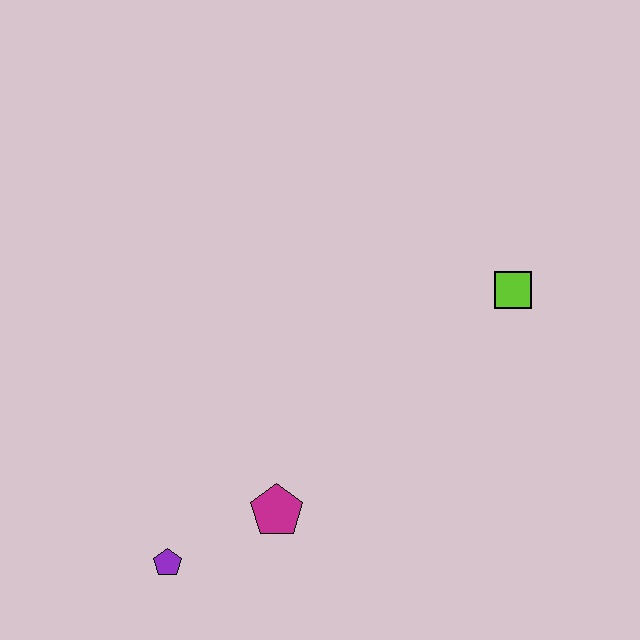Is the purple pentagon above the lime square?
No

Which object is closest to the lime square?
The magenta pentagon is closest to the lime square.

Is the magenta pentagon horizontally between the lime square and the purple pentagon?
Yes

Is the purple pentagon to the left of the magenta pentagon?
Yes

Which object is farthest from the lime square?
The purple pentagon is farthest from the lime square.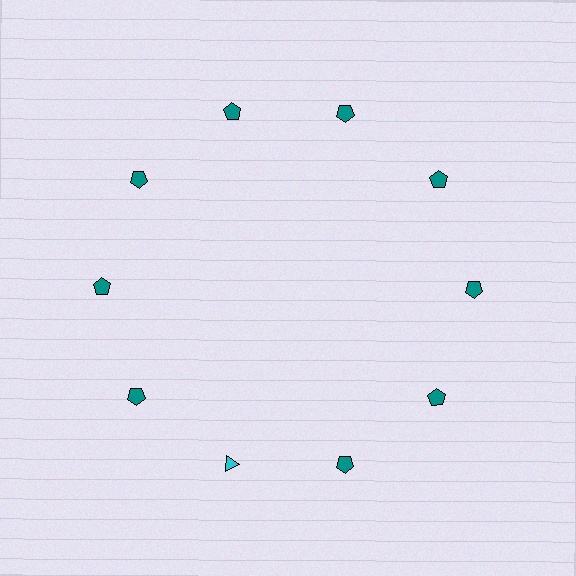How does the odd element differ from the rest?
It differs in both color (cyan instead of teal) and shape (triangle instead of pentagon).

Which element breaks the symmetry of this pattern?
The cyan triangle at roughly the 7 o'clock position breaks the symmetry. All other shapes are teal pentagons.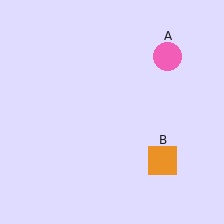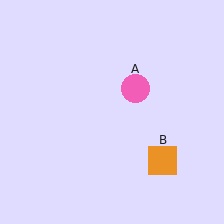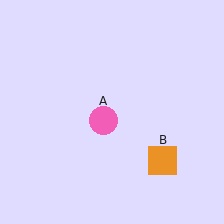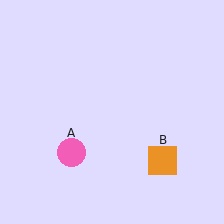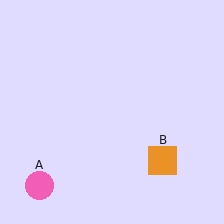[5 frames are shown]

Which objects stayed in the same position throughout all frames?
Orange square (object B) remained stationary.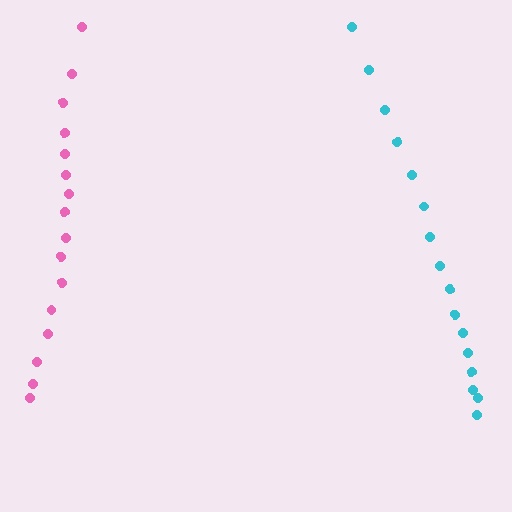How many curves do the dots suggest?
There are 2 distinct paths.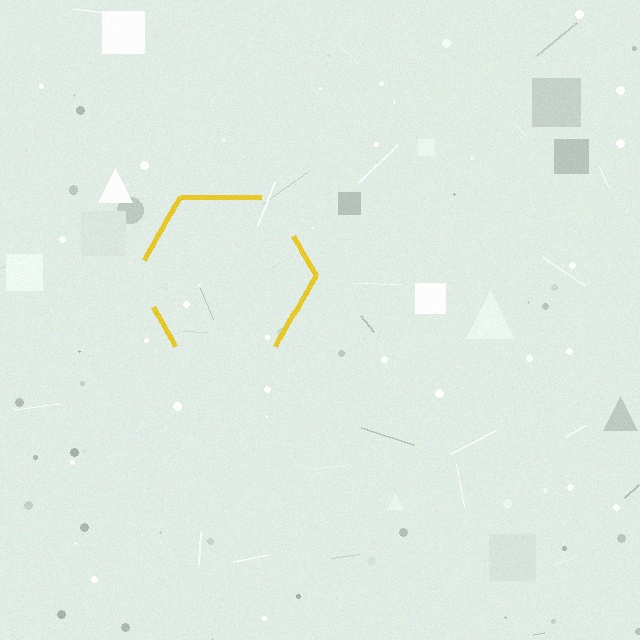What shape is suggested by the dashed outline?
The dashed outline suggests a hexagon.